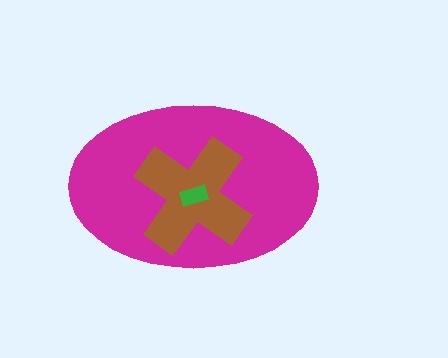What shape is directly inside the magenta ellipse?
The brown cross.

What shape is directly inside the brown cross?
The green rectangle.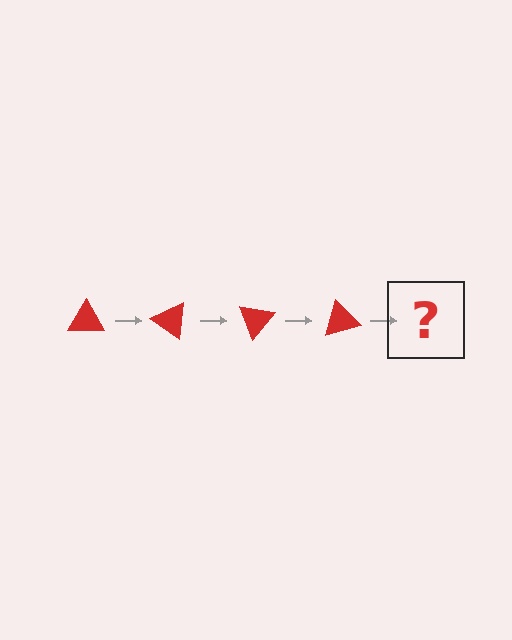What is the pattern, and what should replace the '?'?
The pattern is that the triangle rotates 35 degrees each step. The '?' should be a red triangle rotated 140 degrees.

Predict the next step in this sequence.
The next step is a red triangle rotated 140 degrees.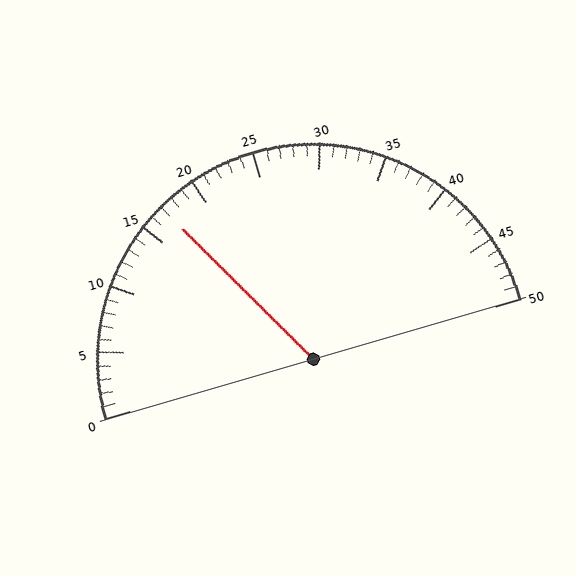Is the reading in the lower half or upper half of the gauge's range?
The reading is in the lower half of the range (0 to 50).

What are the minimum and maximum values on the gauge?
The gauge ranges from 0 to 50.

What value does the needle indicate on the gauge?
The needle indicates approximately 17.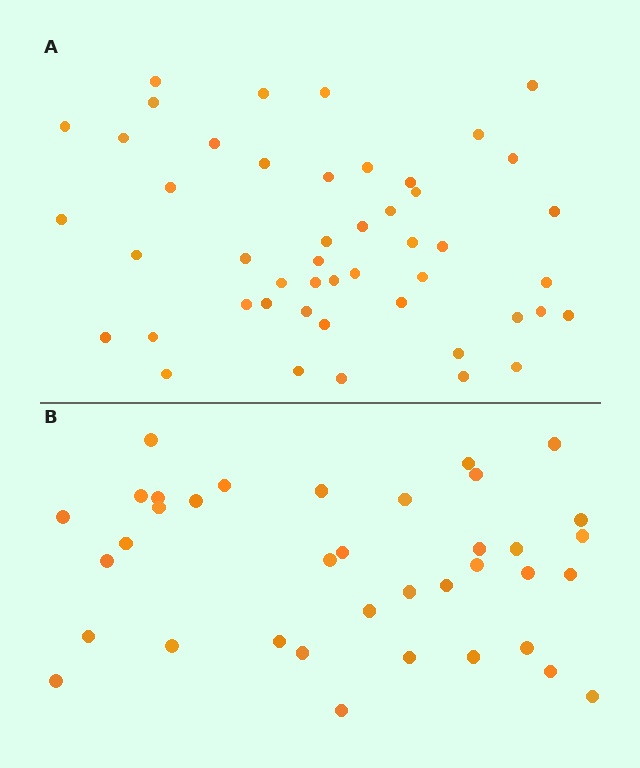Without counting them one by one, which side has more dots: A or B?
Region A (the top region) has more dots.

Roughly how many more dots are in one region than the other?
Region A has roughly 12 or so more dots than region B.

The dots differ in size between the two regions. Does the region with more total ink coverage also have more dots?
No. Region B has more total ink coverage because its dots are larger, but region A actually contains more individual dots. Total area can be misleading — the number of items is what matters here.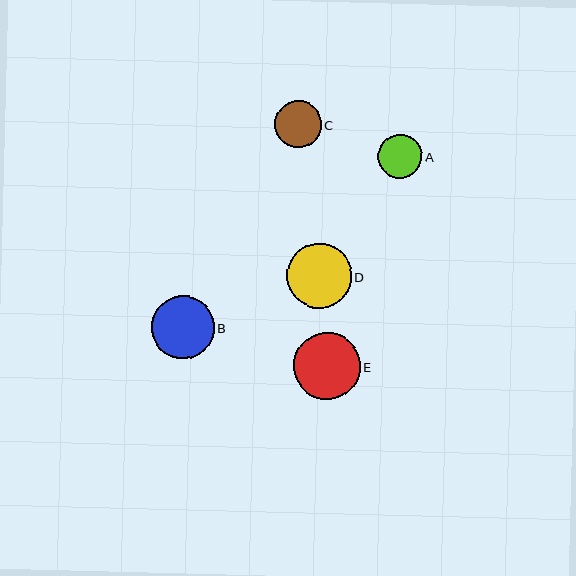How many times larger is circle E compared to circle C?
Circle E is approximately 1.4 times the size of circle C.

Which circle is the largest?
Circle E is the largest with a size of approximately 67 pixels.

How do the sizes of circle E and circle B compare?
Circle E and circle B are approximately the same size.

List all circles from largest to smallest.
From largest to smallest: E, D, B, C, A.